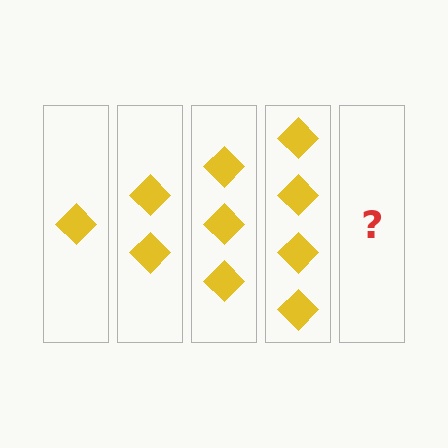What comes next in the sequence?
The next element should be 5 diamonds.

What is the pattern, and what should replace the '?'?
The pattern is that each step adds one more diamond. The '?' should be 5 diamonds.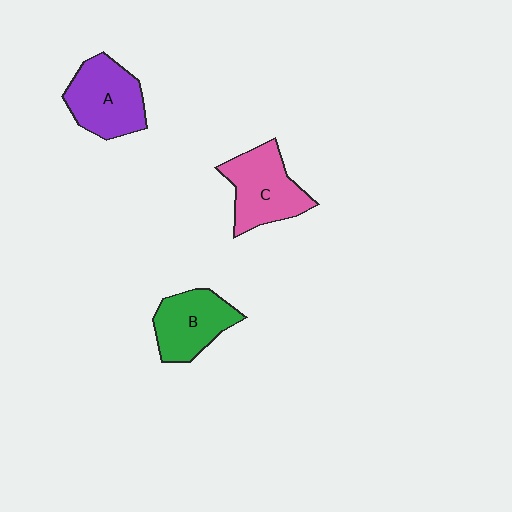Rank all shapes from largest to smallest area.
From largest to smallest: C (pink), A (purple), B (green).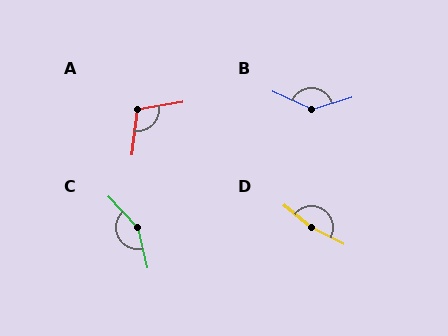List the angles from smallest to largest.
A (106°), B (138°), C (150°), D (168°).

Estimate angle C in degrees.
Approximately 150 degrees.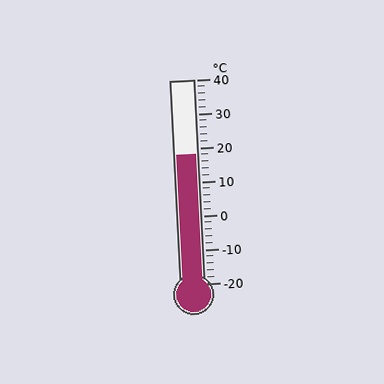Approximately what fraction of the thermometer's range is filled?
The thermometer is filled to approximately 65% of its range.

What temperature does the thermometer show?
The thermometer shows approximately 18°C.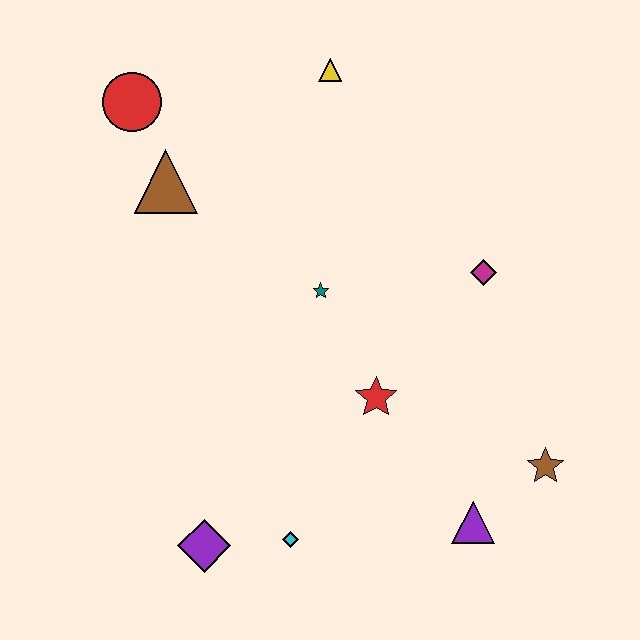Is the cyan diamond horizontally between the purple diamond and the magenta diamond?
Yes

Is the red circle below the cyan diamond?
No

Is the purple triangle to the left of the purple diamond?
No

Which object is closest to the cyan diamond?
The purple diamond is closest to the cyan diamond.